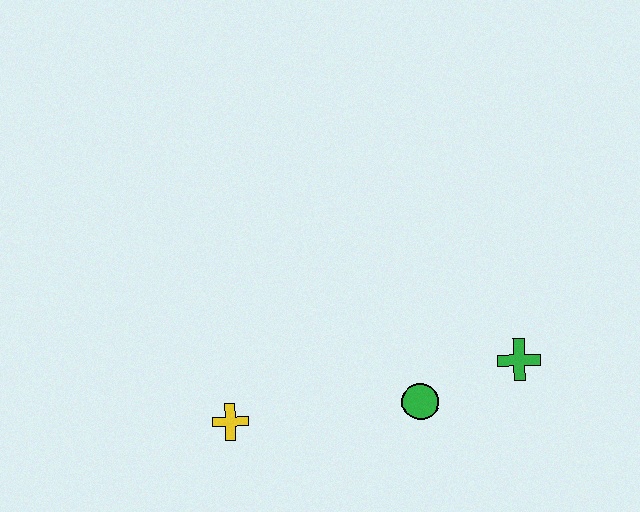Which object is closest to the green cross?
The green circle is closest to the green cross.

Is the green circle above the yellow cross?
Yes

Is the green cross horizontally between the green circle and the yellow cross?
No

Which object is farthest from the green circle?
The yellow cross is farthest from the green circle.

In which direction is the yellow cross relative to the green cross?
The yellow cross is to the left of the green cross.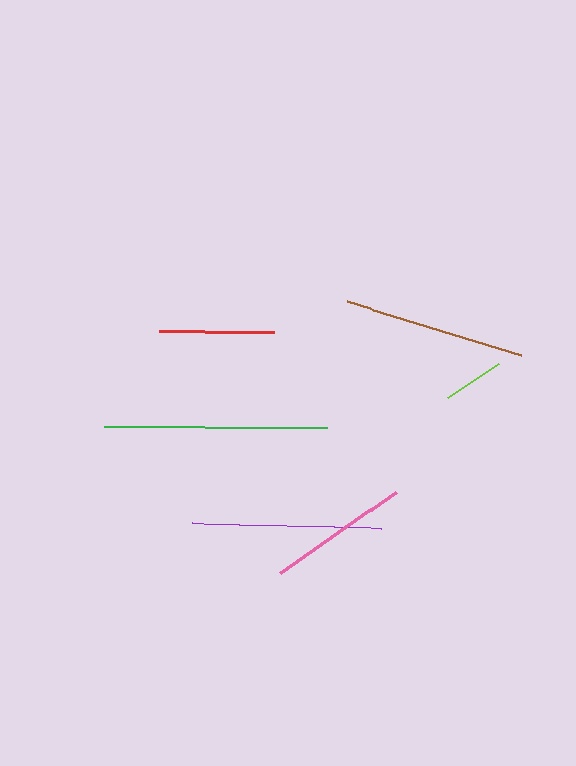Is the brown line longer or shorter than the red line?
The brown line is longer than the red line.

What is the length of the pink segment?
The pink segment is approximately 142 pixels long.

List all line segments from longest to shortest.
From longest to shortest: green, purple, brown, pink, red, lime.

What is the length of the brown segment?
The brown segment is approximately 182 pixels long.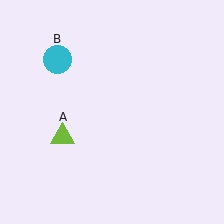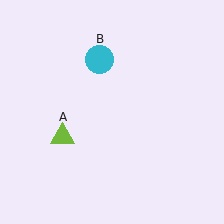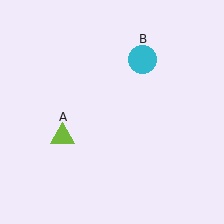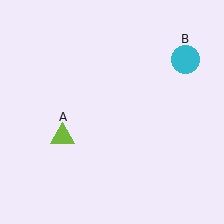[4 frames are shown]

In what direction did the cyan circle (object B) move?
The cyan circle (object B) moved right.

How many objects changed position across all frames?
1 object changed position: cyan circle (object B).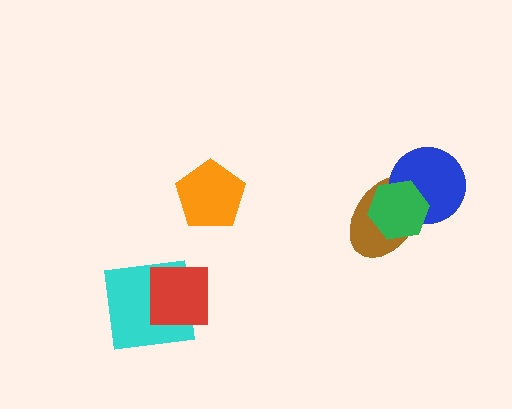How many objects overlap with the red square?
1 object overlaps with the red square.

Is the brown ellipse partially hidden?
Yes, it is partially covered by another shape.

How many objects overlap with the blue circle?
2 objects overlap with the blue circle.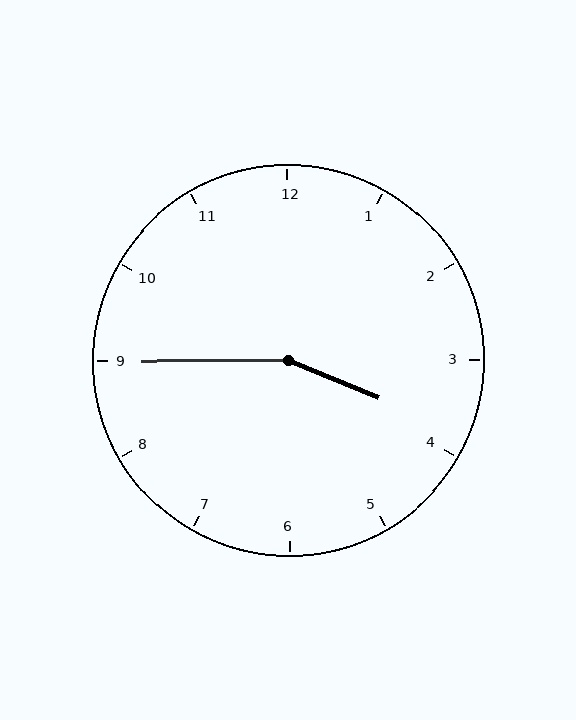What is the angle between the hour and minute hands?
Approximately 158 degrees.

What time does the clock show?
3:45.